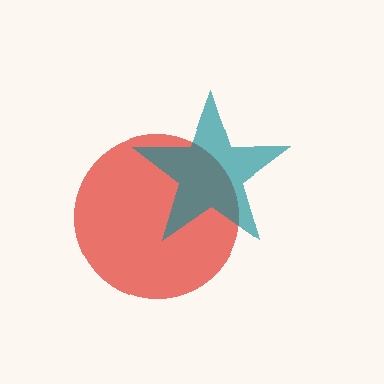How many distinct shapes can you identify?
There are 2 distinct shapes: a red circle, a teal star.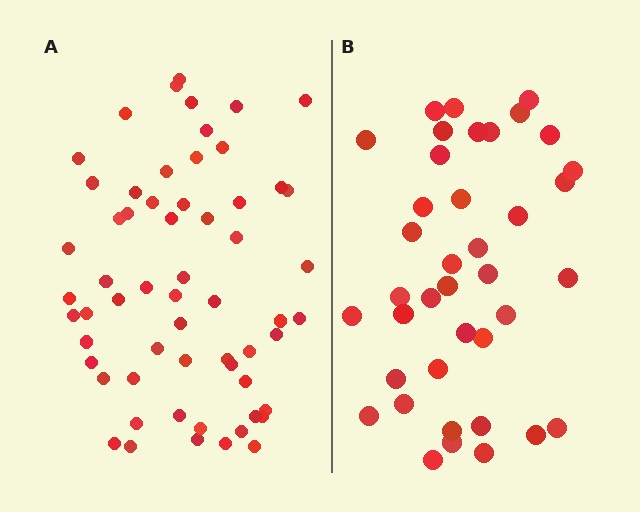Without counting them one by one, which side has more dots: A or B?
Region A (the left region) has more dots.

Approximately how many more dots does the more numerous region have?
Region A has approximately 20 more dots than region B.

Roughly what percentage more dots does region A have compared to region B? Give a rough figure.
About 55% more.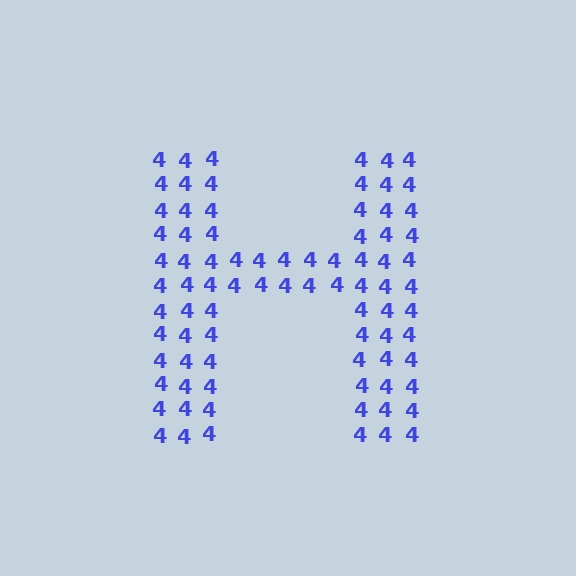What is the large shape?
The large shape is the letter H.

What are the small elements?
The small elements are digit 4's.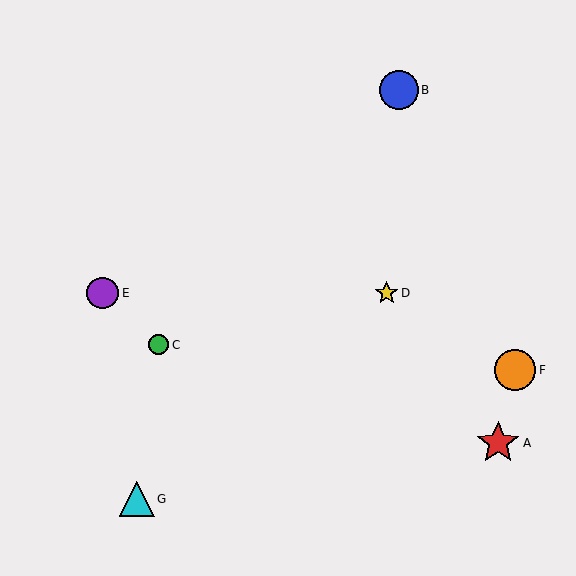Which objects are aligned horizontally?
Objects D, E are aligned horizontally.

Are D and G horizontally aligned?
No, D is at y≈293 and G is at y≈499.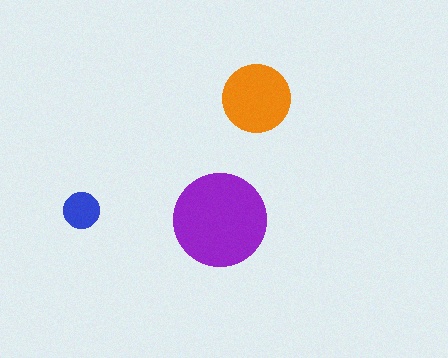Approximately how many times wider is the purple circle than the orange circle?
About 1.5 times wider.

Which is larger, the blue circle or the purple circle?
The purple one.